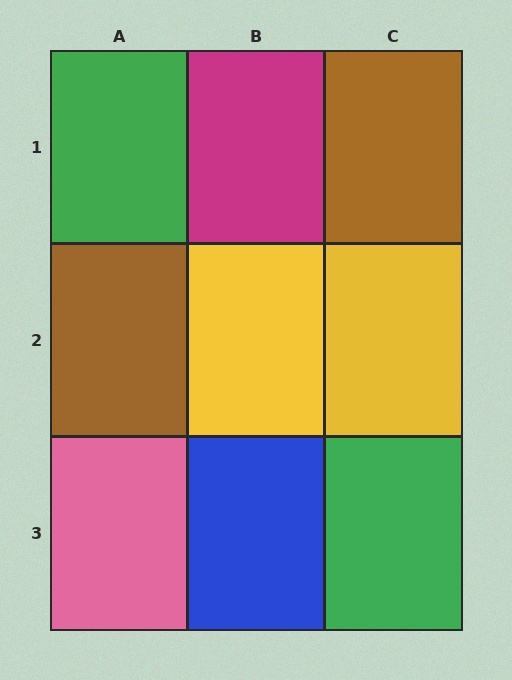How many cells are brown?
2 cells are brown.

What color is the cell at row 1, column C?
Brown.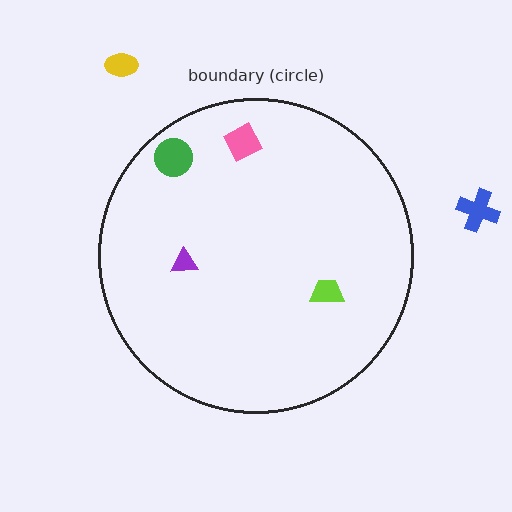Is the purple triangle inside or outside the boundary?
Inside.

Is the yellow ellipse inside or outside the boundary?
Outside.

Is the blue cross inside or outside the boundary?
Outside.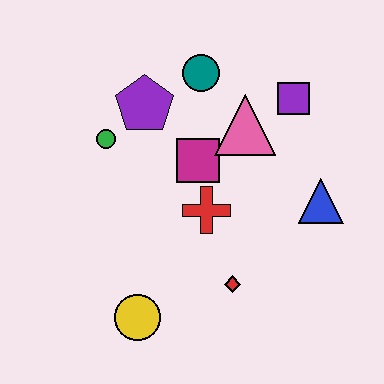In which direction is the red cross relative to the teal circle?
The red cross is below the teal circle.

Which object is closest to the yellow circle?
The red diamond is closest to the yellow circle.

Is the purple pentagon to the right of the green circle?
Yes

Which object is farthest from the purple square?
The yellow circle is farthest from the purple square.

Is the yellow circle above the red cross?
No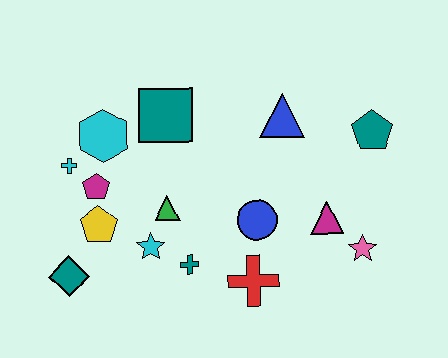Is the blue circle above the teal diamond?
Yes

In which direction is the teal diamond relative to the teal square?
The teal diamond is below the teal square.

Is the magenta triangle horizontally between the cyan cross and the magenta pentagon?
No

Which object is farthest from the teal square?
The pink star is farthest from the teal square.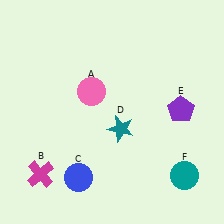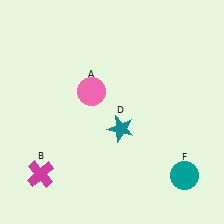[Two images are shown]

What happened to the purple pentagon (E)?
The purple pentagon (E) was removed in Image 2. It was in the top-right area of Image 1.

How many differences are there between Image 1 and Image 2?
There are 2 differences between the two images.